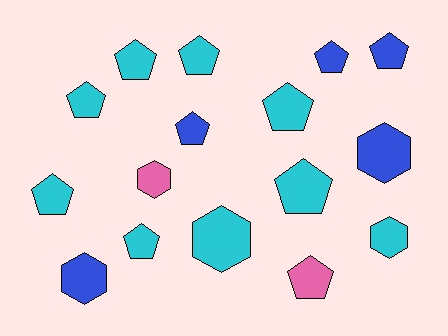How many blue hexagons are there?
There are 2 blue hexagons.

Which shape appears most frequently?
Pentagon, with 11 objects.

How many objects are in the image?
There are 16 objects.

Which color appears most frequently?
Cyan, with 9 objects.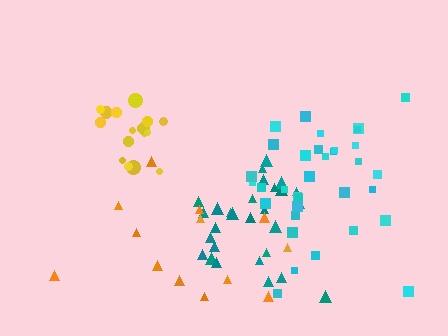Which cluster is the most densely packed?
Yellow.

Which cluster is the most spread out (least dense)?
Orange.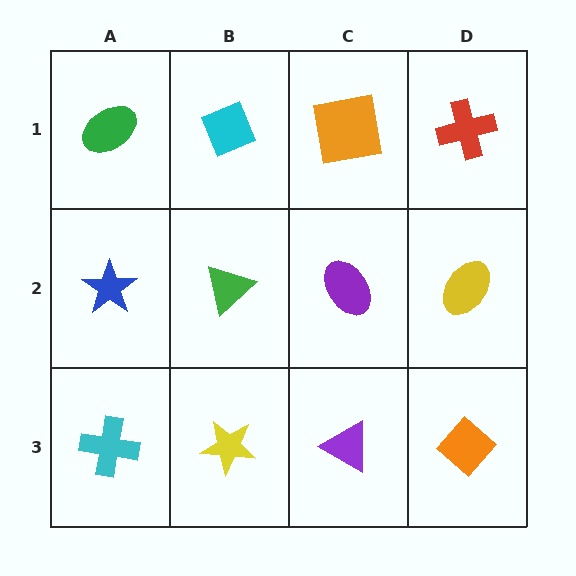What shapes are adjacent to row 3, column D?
A yellow ellipse (row 2, column D), a purple triangle (row 3, column C).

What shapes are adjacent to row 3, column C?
A purple ellipse (row 2, column C), a yellow star (row 3, column B), an orange diamond (row 3, column D).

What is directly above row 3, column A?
A blue star.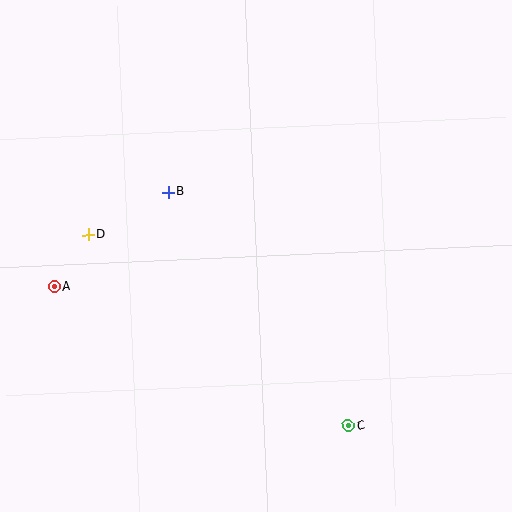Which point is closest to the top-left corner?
Point D is closest to the top-left corner.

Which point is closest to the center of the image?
Point B at (168, 192) is closest to the center.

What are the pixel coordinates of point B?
Point B is at (168, 192).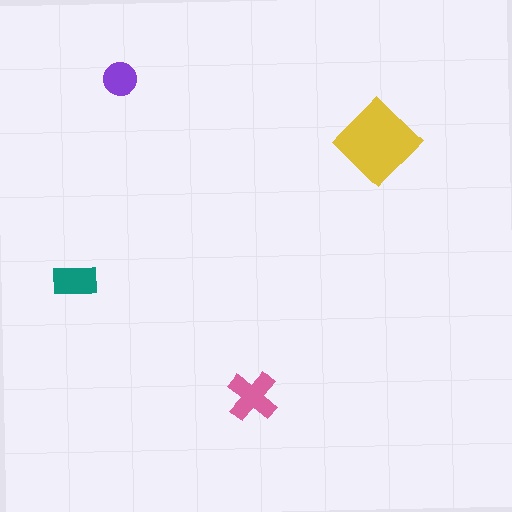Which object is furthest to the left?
The teal rectangle is leftmost.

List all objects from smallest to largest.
The purple circle, the teal rectangle, the pink cross, the yellow diamond.